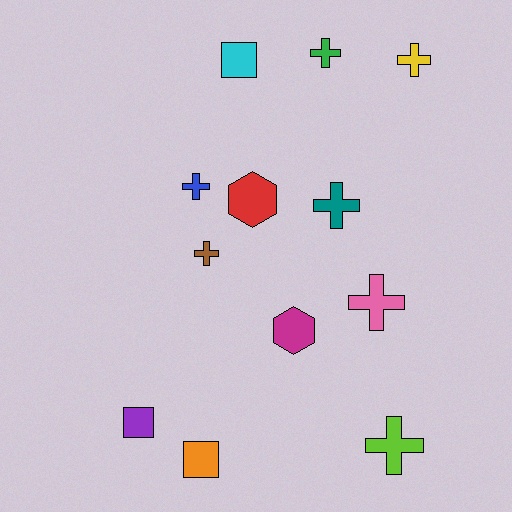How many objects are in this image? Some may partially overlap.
There are 12 objects.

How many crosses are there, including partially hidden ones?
There are 7 crosses.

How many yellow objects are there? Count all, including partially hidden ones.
There is 1 yellow object.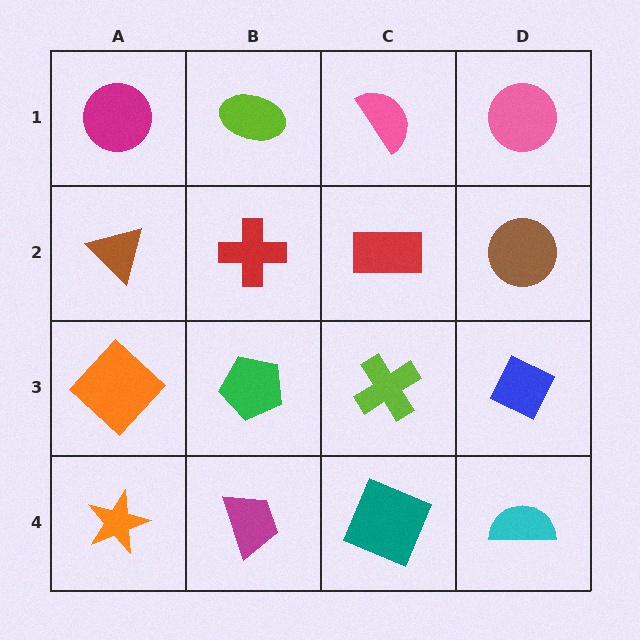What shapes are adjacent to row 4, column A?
An orange diamond (row 3, column A), a magenta trapezoid (row 4, column B).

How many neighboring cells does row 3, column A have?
3.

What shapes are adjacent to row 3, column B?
A red cross (row 2, column B), a magenta trapezoid (row 4, column B), an orange diamond (row 3, column A), a lime cross (row 3, column C).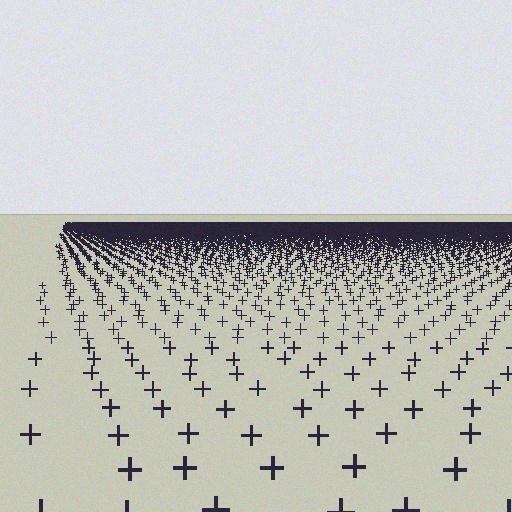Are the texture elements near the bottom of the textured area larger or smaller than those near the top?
Larger. Near the bottom, elements are closer to the viewer and appear at a bigger on-screen size.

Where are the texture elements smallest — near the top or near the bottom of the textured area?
Near the top.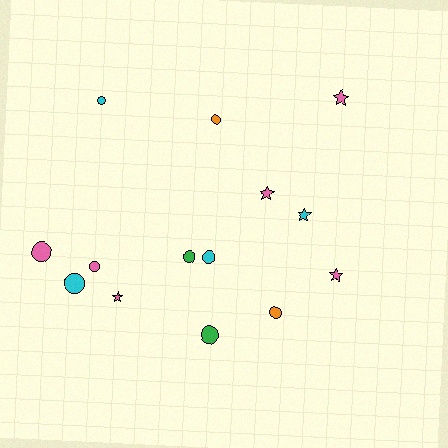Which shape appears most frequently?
Circle, with 9 objects.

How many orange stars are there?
There are no orange stars.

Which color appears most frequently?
Pink, with 6 objects.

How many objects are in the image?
There are 14 objects.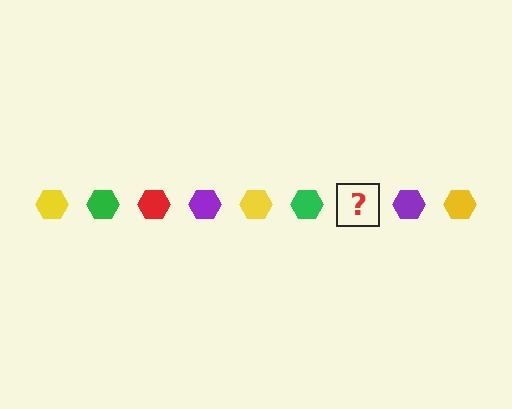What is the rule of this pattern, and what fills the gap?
The rule is that the pattern cycles through yellow, green, red, purple hexagons. The gap should be filled with a red hexagon.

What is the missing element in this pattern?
The missing element is a red hexagon.